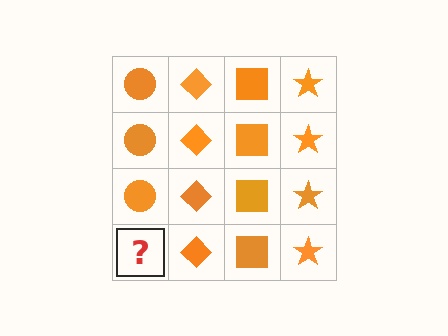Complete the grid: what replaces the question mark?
The question mark should be replaced with an orange circle.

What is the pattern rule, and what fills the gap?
The rule is that each column has a consistent shape. The gap should be filled with an orange circle.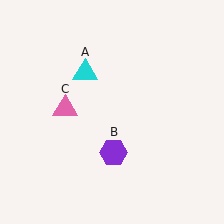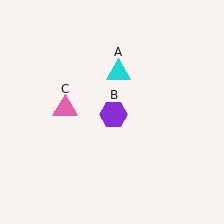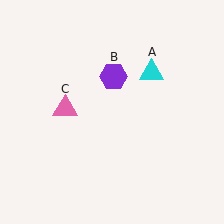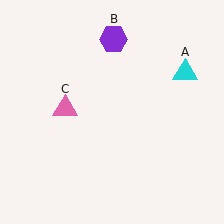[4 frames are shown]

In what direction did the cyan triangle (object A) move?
The cyan triangle (object A) moved right.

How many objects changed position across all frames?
2 objects changed position: cyan triangle (object A), purple hexagon (object B).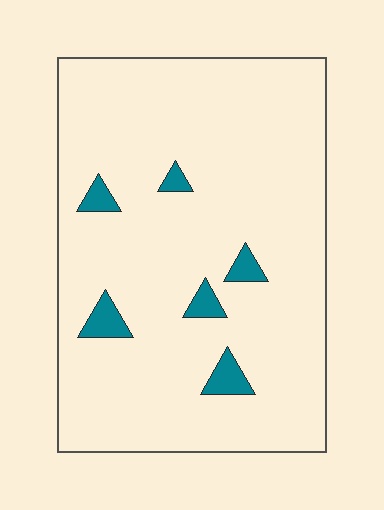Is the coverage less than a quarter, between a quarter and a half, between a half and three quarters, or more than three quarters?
Less than a quarter.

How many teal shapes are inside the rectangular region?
6.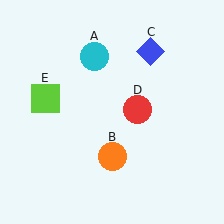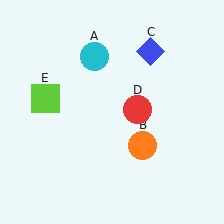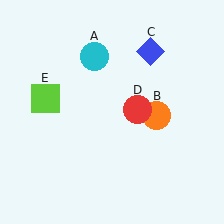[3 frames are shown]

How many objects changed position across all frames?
1 object changed position: orange circle (object B).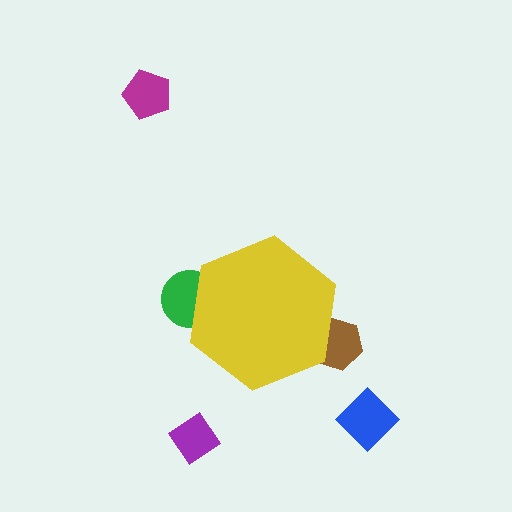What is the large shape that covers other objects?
A yellow hexagon.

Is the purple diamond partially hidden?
No, the purple diamond is fully visible.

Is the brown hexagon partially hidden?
Yes, the brown hexagon is partially hidden behind the yellow hexagon.